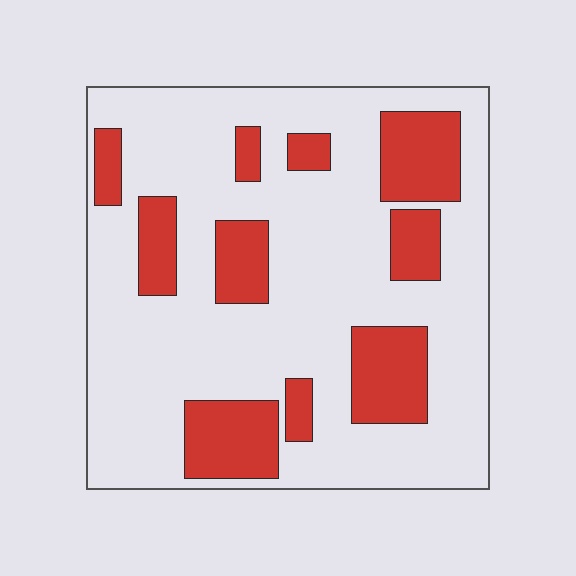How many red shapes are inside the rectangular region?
10.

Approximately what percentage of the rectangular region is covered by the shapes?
Approximately 25%.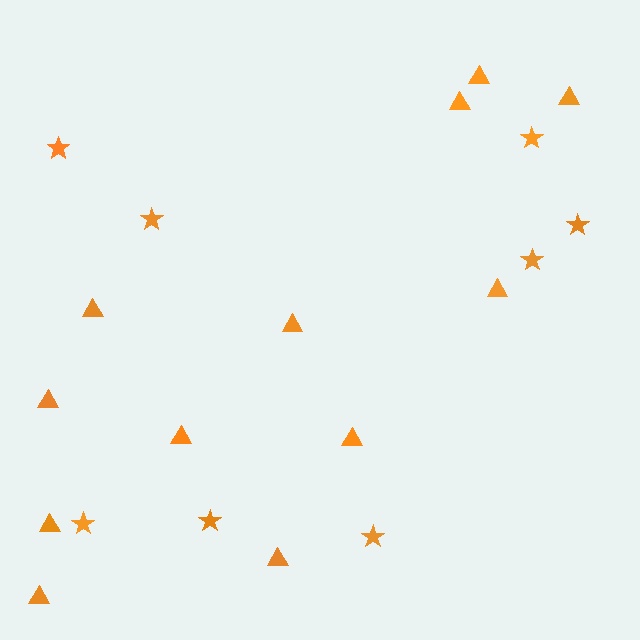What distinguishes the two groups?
There are 2 groups: one group of stars (8) and one group of triangles (12).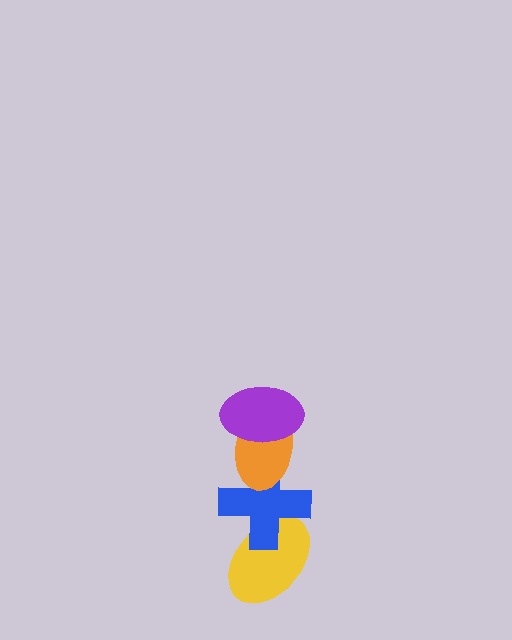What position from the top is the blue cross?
The blue cross is 3rd from the top.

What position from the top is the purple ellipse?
The purple ellipse is 1st from the top.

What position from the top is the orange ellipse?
The orange ellipse is 2nd from the top.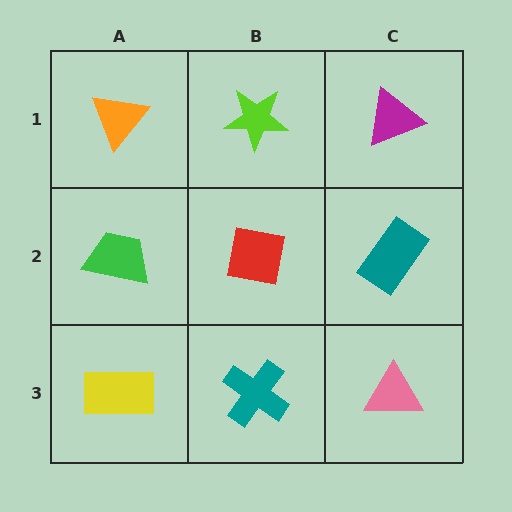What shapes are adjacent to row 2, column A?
An orange triangle (row 1, column A), a yellow rectangle (row 3, column A), a red square (row 2, column B).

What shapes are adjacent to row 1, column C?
A teal rectangle (row 2, column C), a lime star (row 1, column B).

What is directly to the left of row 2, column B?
A green trapezoid.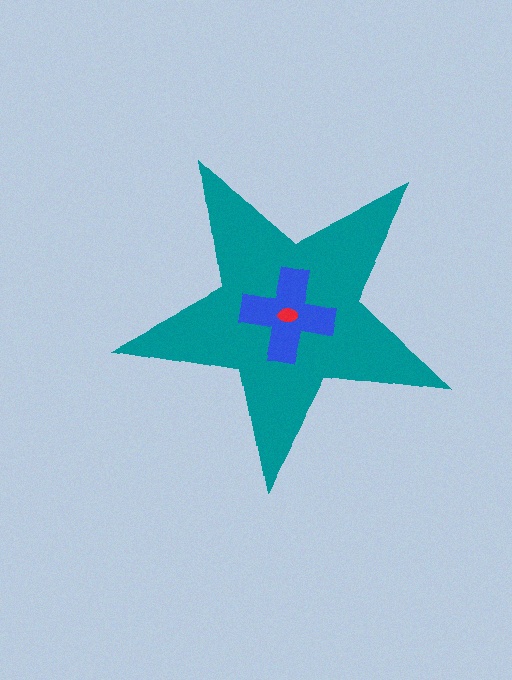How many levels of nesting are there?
3.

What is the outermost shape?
The teal star.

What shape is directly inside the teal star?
The blue cross.